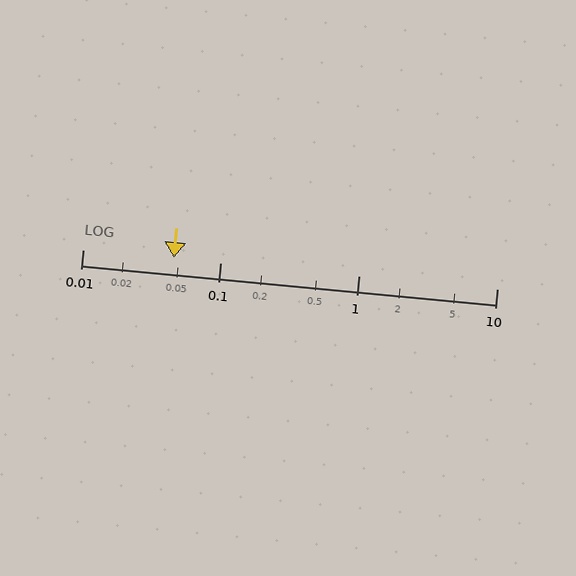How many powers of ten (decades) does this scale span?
The scale spans 3 decades, from 0.01 to 10.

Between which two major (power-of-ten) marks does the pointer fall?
The pointer is between 0.01 and 0.1.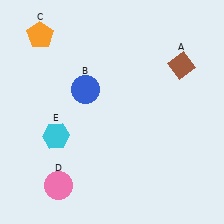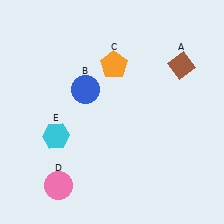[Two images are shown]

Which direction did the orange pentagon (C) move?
The orange pentagon (C) moved right.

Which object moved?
The orange pentagon (C) moved right.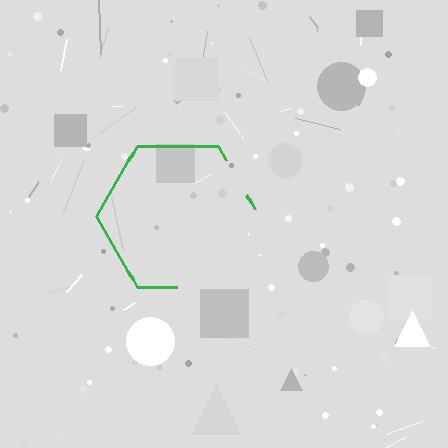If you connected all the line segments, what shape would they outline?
They would outline a hexagon.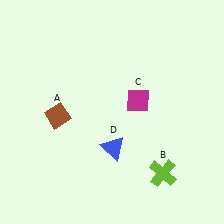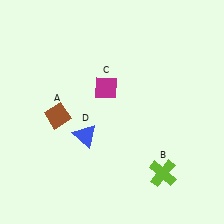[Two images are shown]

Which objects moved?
The objects that moved are: the magenta diamond (C), the blue triangle (D).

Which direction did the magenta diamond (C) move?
The magenta diamond (C) moved left.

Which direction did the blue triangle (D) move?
The blue triangle (D) moved left.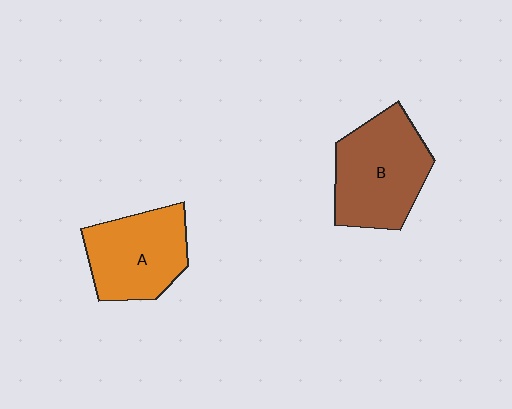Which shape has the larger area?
Shape B (brown).